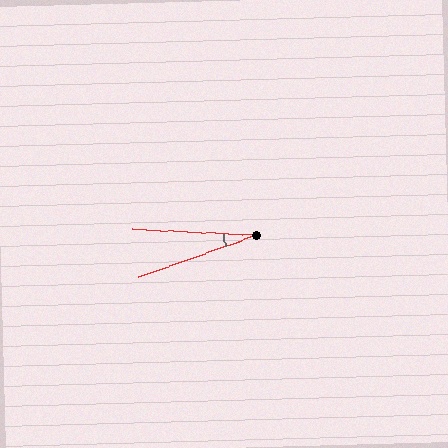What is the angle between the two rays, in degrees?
Approximately 23 degrees.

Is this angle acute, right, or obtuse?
It is acute.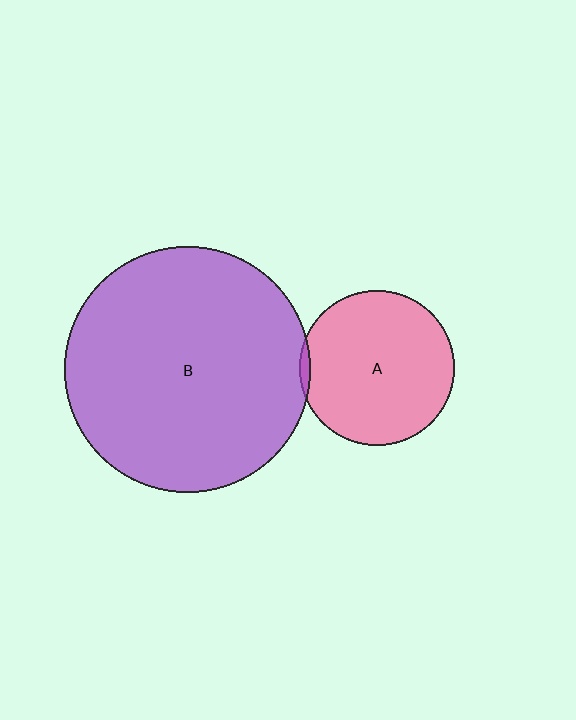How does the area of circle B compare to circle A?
Approximately 2.5 times.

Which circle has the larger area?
Circle B (purple).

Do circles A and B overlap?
Yes.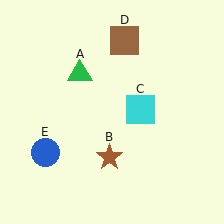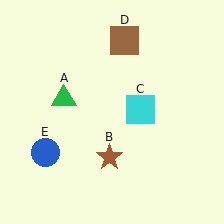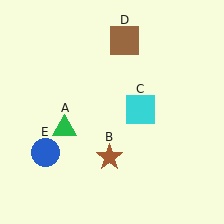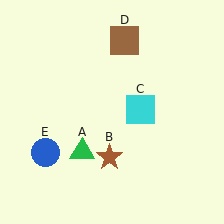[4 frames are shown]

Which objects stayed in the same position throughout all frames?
Brown star (object B) and cyan square (object C) and brown square (object D) and blue circle (object E) remained stationary.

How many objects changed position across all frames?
1 object changed position: green triangle (object A).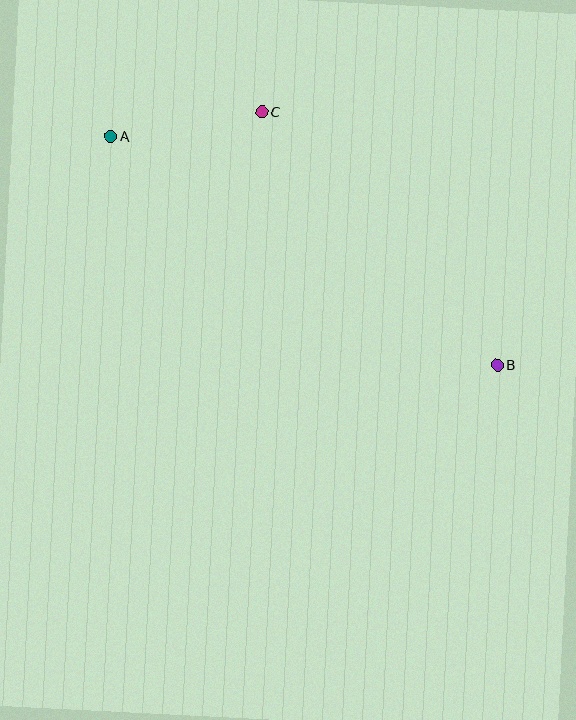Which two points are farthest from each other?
Points A and B are farthest from each other.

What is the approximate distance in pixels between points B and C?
The distance between B and C is approximately 346 pixels.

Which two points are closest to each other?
Points A and C are closest to each other.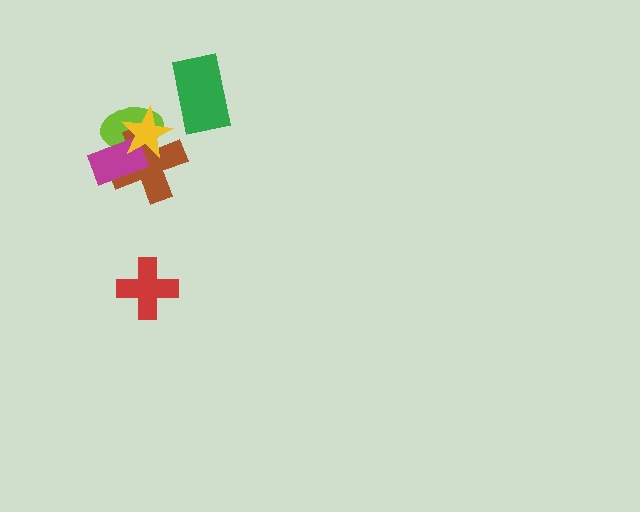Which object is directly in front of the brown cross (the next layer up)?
The magenta rectangle is directly in front of the brown cross.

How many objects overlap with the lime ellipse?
3 objects overlap with the lime ellipse.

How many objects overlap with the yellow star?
3 objects overlap with the yellow star.